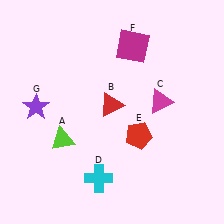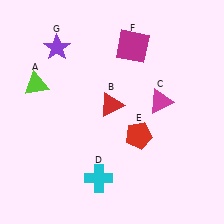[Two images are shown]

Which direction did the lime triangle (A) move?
The lime triangle (A) moved up.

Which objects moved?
The objects that moved are: the lime triangle (A), the purple star (G).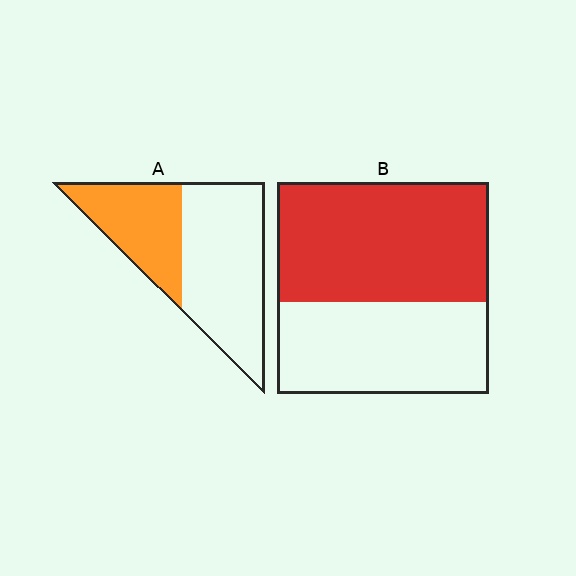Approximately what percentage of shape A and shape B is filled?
A is approximately 35% and B is approximately 55%.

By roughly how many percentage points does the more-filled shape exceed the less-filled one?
By roughly 20 percentage points (B over A).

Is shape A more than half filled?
No.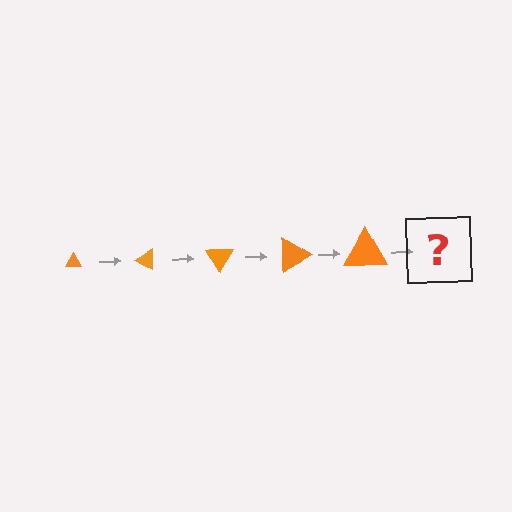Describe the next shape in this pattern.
It should be a triangle, larger than the previous one and rotated 150 degrees from the start.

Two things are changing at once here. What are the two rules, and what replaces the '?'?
The two rules are that the triangle grows larger each step and it rotates 30 degrees each step. The '?' should be a triangle, larger than the previous one and rotated 150 degrees from the start.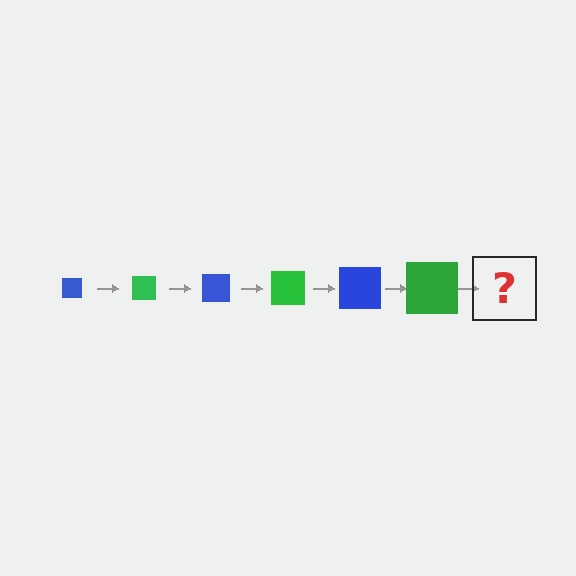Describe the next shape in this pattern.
It should be a blue square, larger than the previous one.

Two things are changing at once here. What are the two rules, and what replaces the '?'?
The two rules are that the square grows larger each step and the color cycles through blue and green. The '?' should be a blue square, larger than the previous one.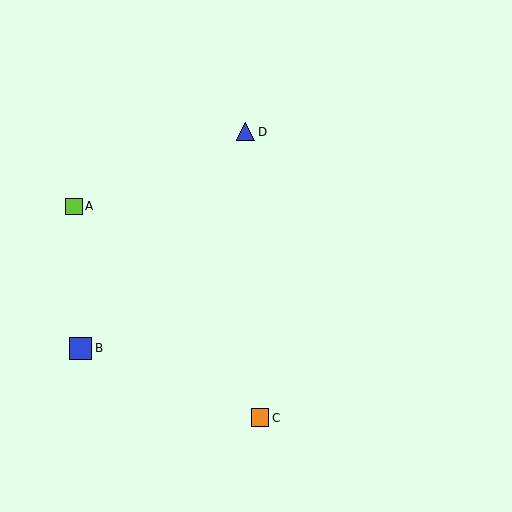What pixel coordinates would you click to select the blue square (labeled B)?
Click at (81, 348) to select the blue square B.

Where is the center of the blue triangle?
The center of the blue triangle is at (246, 132).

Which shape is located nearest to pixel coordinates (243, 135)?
The blue triangle (labeled D) at (246, 132) is nearest to that location.